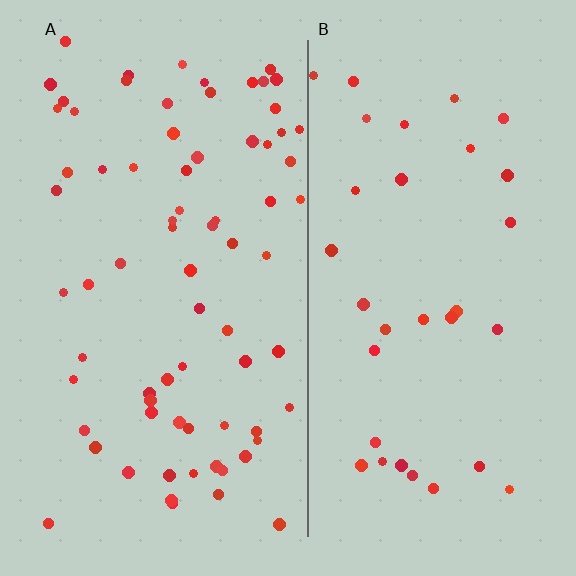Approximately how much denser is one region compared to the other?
Approximately 2.2× — region A over region B.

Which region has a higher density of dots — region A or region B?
A (the left).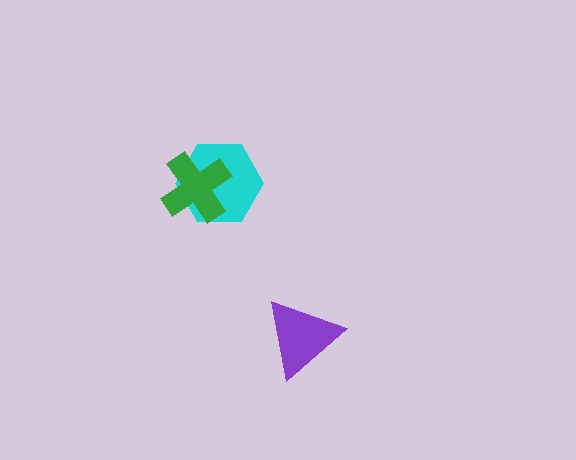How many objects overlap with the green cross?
1 object overlaps with the green cross.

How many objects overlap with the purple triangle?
0 objects overlap with the purple triangle.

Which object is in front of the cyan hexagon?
The green cross is in front of the cyan hexagon.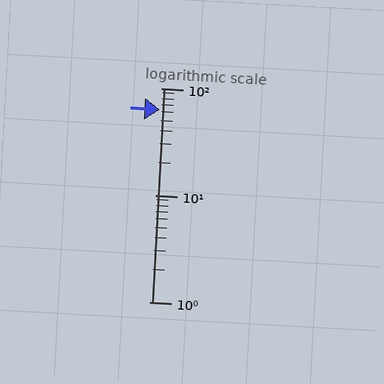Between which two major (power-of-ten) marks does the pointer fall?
The pointer is between 10 and 100.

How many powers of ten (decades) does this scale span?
The scale spans 2 decades, from 1 to 100.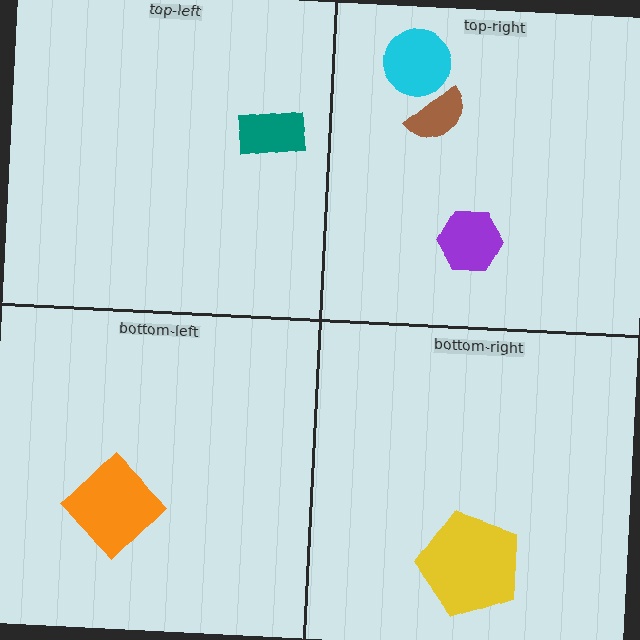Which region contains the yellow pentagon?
The bottom-right region.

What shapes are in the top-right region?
The brown semicircle, the purple hexagon, the cyan circle.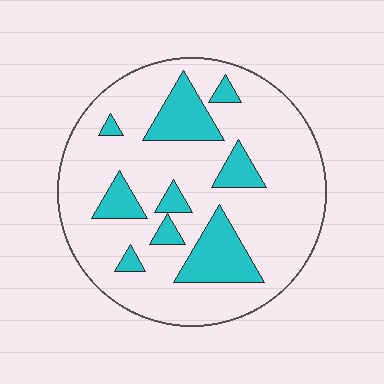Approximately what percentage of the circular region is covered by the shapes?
Approximately 20%.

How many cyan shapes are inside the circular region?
9.